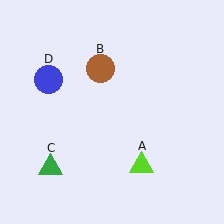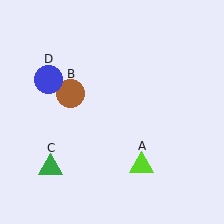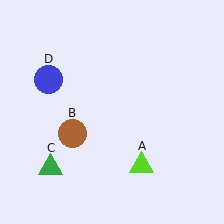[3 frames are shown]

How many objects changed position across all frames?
1 object changed position: brown circle (object B).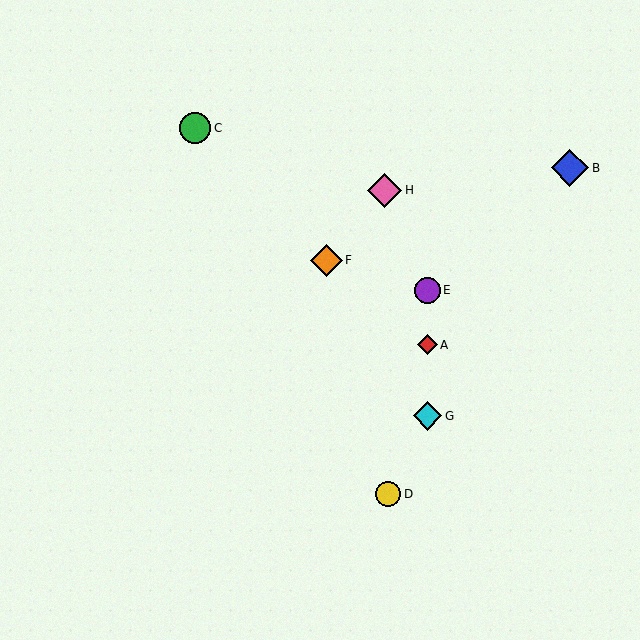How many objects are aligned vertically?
3 objects (A, E, G) are aligned vertically.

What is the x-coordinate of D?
Object D is at x≈388.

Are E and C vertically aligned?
No, E is at x≈427 and C is at x≈195.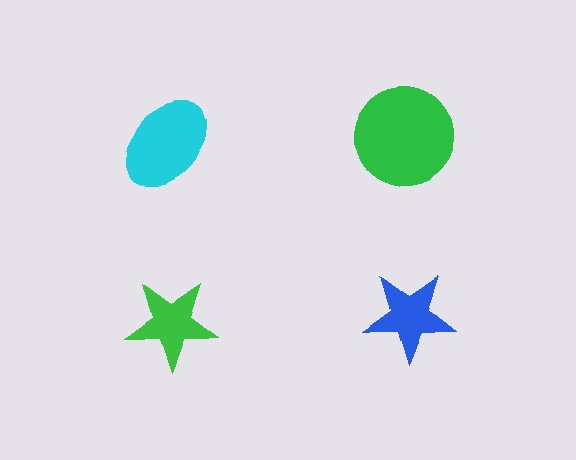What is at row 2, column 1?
A green star.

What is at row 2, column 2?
A blue star.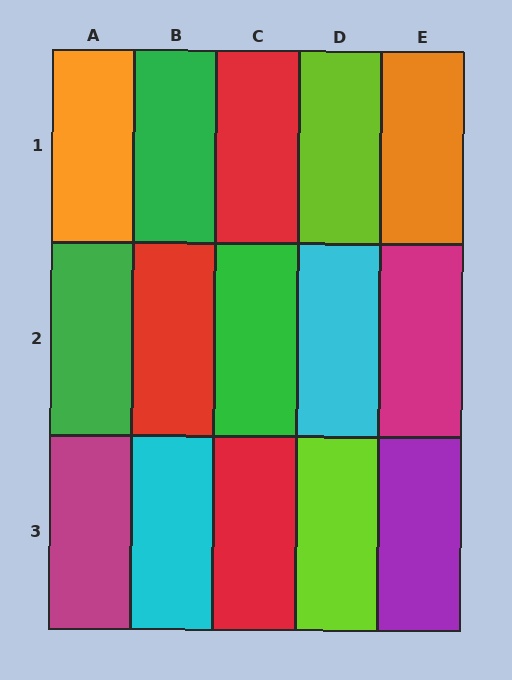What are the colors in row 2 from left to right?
Green, red, green, cyan, magenta.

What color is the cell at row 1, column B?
Green.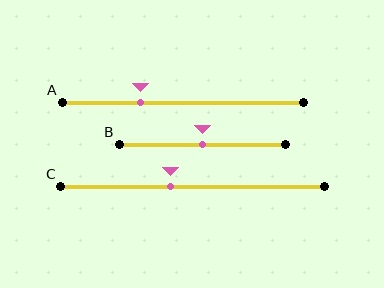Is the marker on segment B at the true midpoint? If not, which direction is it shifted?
Yes, the marker on segment B is at the true midpoint.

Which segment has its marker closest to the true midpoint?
Segment B has its marker closest to the true midpoint.